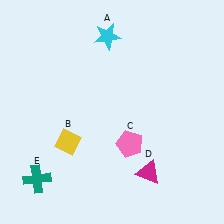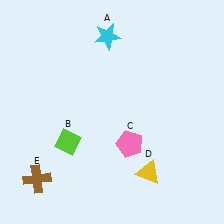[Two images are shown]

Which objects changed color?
B changed from yellow to lime. D changed from magenta to yellow. E changed from teal to brown.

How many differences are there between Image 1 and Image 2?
There are 3 differences between the two images.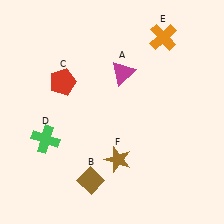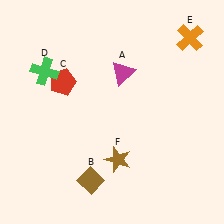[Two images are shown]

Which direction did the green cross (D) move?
The green cross (D) moved up.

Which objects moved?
The objects that moved are: the green cross (D), the orange cross (E).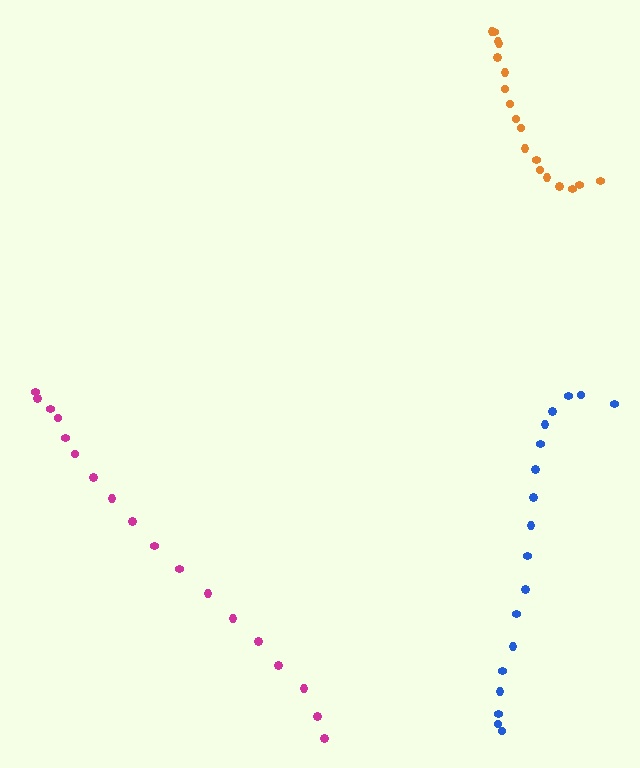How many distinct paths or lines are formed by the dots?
There are 3 distinct paths.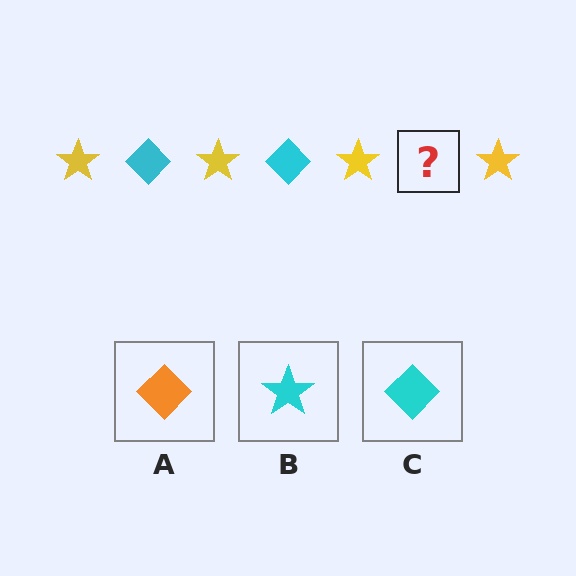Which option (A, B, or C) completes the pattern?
C.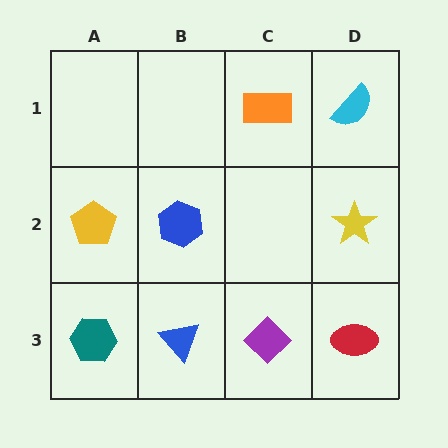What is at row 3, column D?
A red ellipse.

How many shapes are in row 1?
2 shapes.